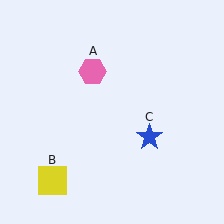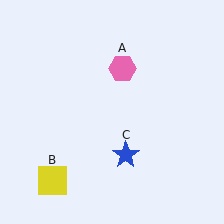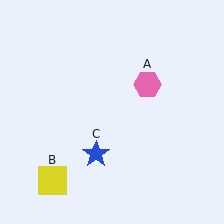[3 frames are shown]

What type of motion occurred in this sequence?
The pink hexagon (object A), blue star (object C) rotated clockwise around the center of the scene.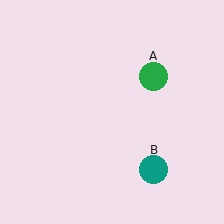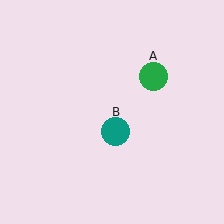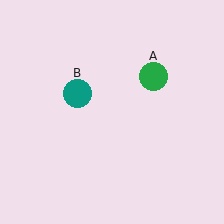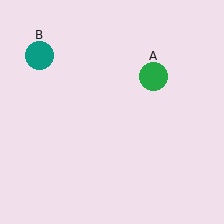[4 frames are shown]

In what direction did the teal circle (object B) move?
The teal circle (object B) moved up and to the left.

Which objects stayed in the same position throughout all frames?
Green circle (object A) remained stationary.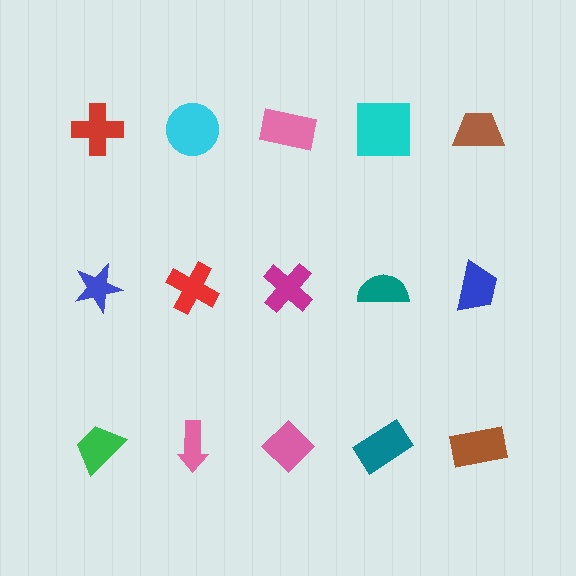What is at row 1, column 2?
A cyan circle.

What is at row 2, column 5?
A blue trapezoid.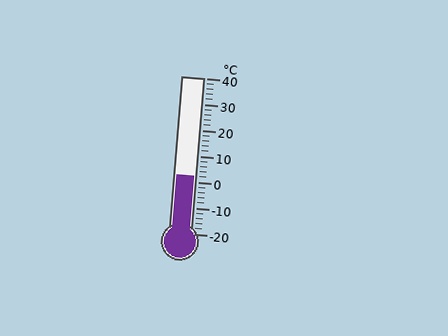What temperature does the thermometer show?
The thermometer shows approximately 2°C.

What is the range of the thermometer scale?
The thermometer scale ranges from -20°C to 40°C.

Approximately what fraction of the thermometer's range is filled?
The thermometer is filled to approximately 35% of its range.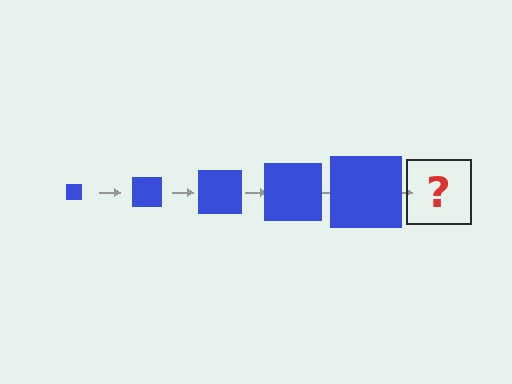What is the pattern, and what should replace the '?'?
The pattern is that the square gets progressively larger each step. The '?' should be a blue square, larger than the previous one.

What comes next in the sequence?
The next element should be a blue square, larger than the previous one.